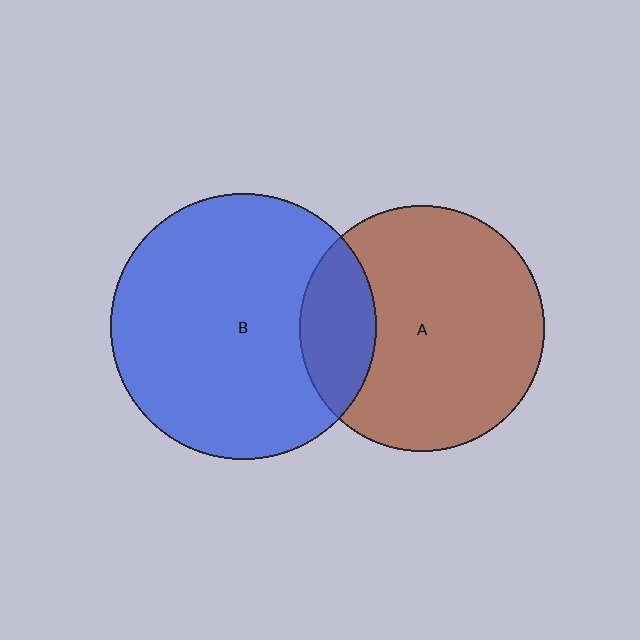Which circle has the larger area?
Circle B (blue).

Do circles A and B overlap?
Yes.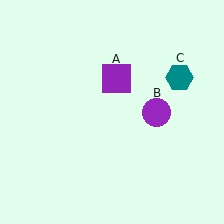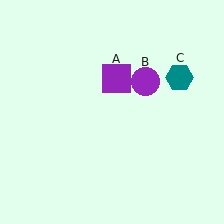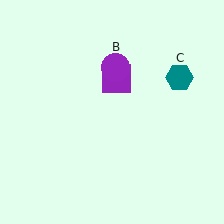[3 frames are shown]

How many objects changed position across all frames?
1 object changed position: purple circle (object B).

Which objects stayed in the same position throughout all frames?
Purple square (object A) and teal hexagon (object C) remained stationary.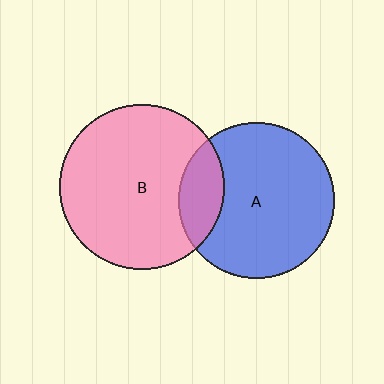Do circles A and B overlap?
Yes.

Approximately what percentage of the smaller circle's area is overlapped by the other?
Approximately 20%.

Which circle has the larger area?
Circle B (pink).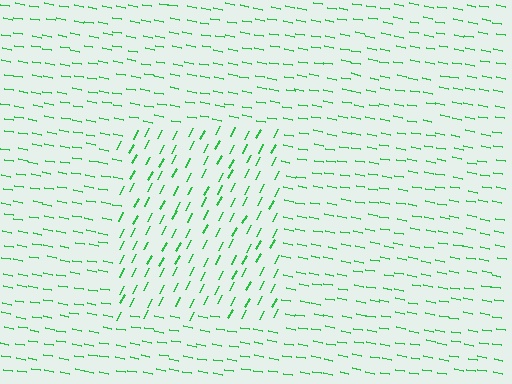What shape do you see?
I see a rectangle.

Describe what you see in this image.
The image is filled with small green line segments. A rectangle region in the image has lines oriented differently from the surrounding lines, creating a visible texture boundary.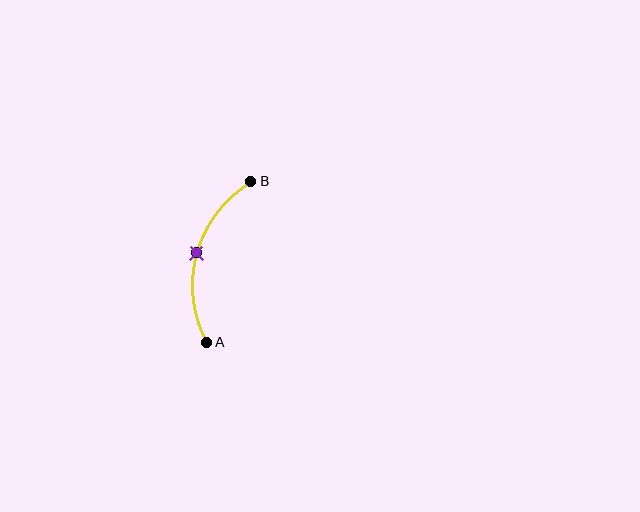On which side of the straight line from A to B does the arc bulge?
The arc bulges to the left of the straight line connecting A and B.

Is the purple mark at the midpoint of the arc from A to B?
Yes. The purple mark lies on the arc at equal arc-length from both A and B — it is the arc midpoint.